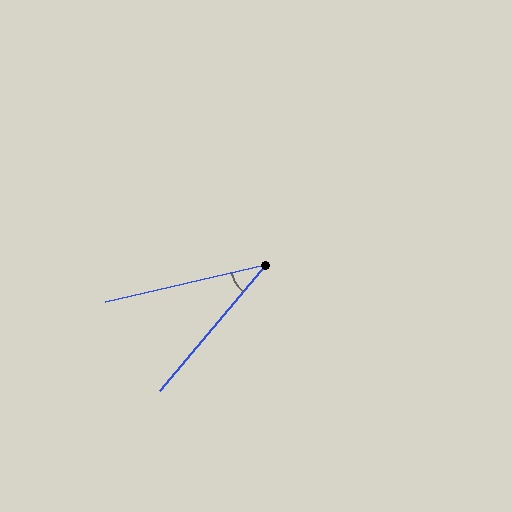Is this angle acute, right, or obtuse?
It is acute.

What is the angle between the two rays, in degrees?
Approximately 37 degrees.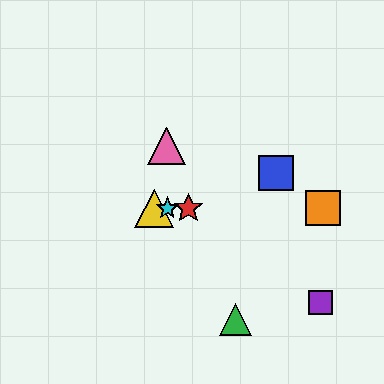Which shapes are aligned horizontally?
The red star, the yellow triangle, the orange square, the cyan star are aligned horizontally.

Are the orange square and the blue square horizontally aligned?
No, the orange square is at y≈208 and the blue square is at y≈173.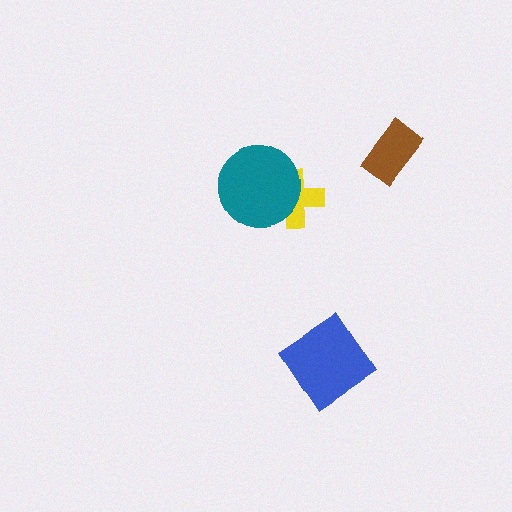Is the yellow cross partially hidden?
Yes, it is partially covered by another shape.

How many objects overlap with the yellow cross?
1 object overlaps with the yellow cross.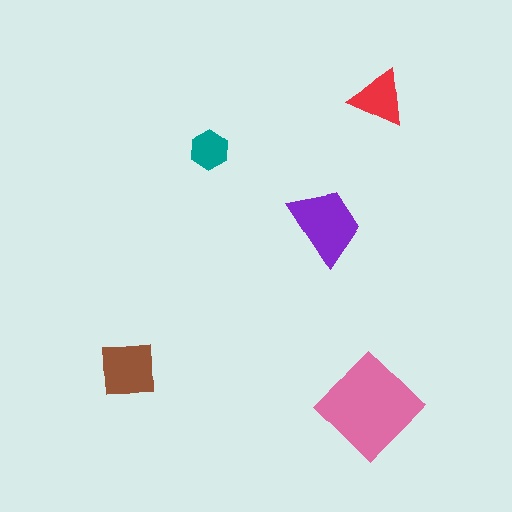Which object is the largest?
The pink diamond.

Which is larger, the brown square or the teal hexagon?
The brown square.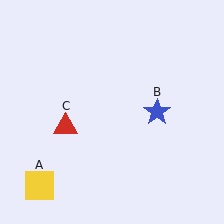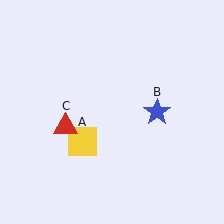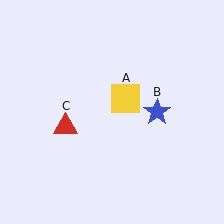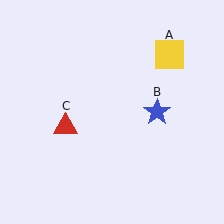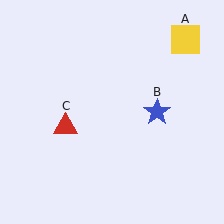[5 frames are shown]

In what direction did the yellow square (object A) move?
The yellow square (object A) moved up and to the right.